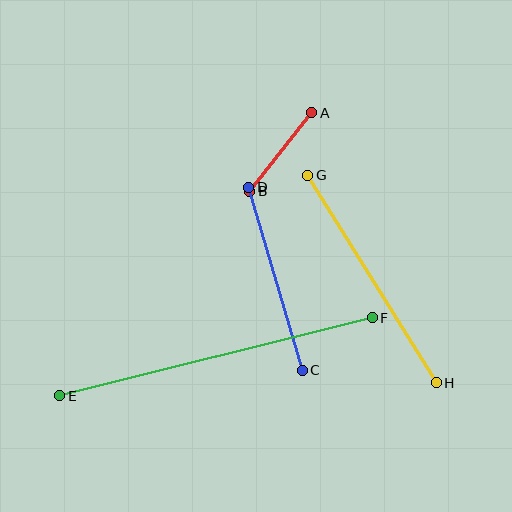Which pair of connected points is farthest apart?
Points E and F are farthest apart.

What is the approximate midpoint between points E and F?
The midpoint is at approximately (216, 357) pixels.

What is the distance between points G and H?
The distance is approximately 244 pixels.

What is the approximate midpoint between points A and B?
The midpoint is at approximately (281, 152) pixels.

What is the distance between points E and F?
The distance is approximately 322 pixels.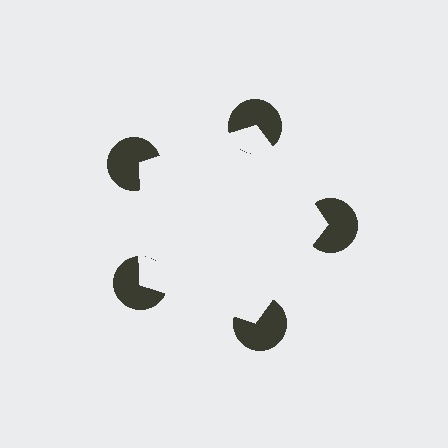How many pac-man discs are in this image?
There are 5 — one at each vertex of the illusory pentagon.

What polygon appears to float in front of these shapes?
An illusory pentagon — its edges are inferred from the aligned wedge cuts in the pac-man discs, not physically drawn.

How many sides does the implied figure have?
5 sides.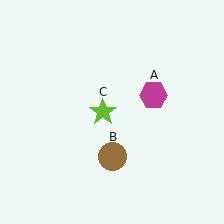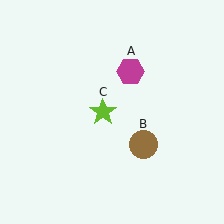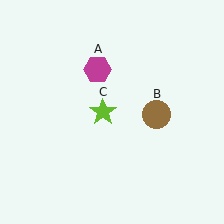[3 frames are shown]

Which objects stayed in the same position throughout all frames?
Lime star (object C) remained stationary.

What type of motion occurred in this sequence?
The magenta hexagon (object A), brown circle (object B) rotated counterclockwise around the center of the scene.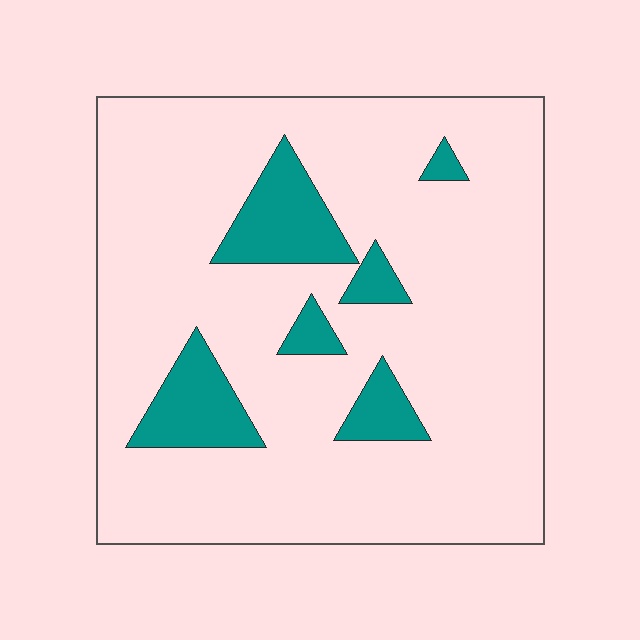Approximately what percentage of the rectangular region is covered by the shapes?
Approximately 15%.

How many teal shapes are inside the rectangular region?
6.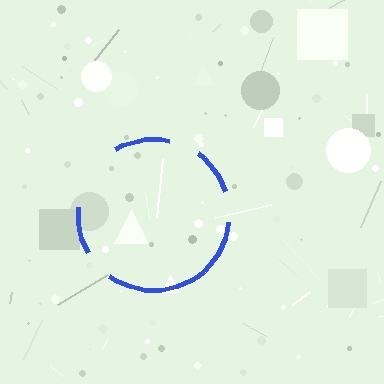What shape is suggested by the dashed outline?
The dashed outline suggests a circle.